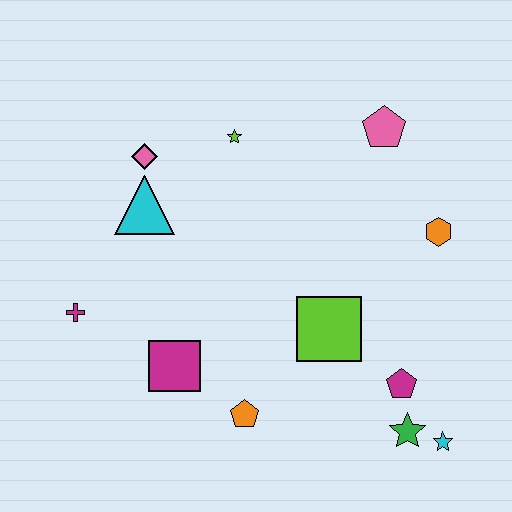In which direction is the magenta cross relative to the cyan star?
The magenta cross is to the left of the cyan star.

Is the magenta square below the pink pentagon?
Yes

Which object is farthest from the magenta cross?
The cyan star is farthest from the magenta cross.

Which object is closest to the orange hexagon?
The pink pentagon is closest to the orange hexagon.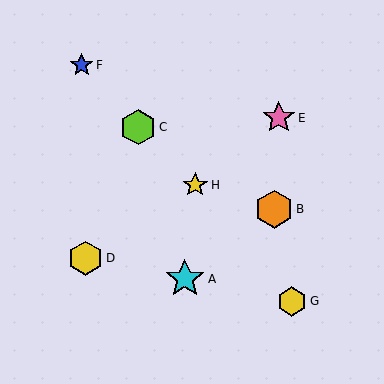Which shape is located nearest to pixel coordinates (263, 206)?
The orange hexagon (labeled B) at (274, 209) is nearest to that location.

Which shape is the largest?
The cyan star (labeled A) is the largest.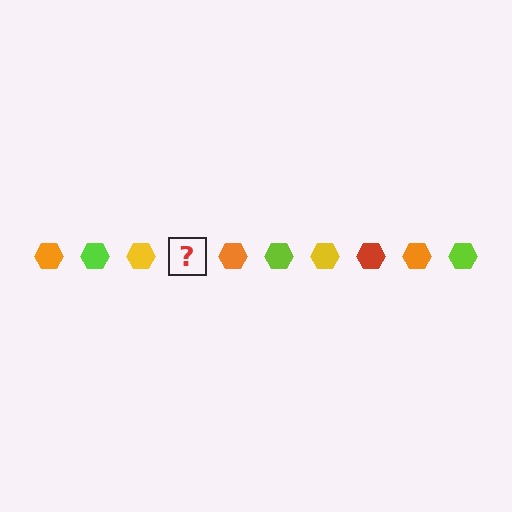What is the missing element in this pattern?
The missing element is a red hexagon.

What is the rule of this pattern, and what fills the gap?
The rule is that the pattern cycles through orange, lime, yellow, red hexagons. The gap should be filled with a red hexagon.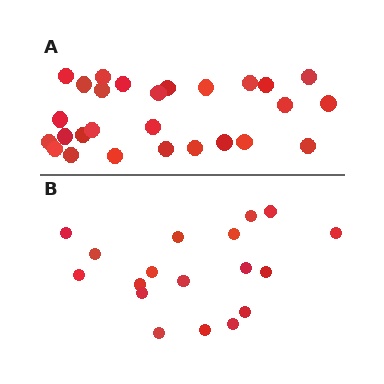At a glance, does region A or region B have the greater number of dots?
Region A (the top region) has more dots.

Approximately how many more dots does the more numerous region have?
Region A has roughly 8 or so more dots than region B.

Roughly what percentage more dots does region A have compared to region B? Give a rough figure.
About 50% more.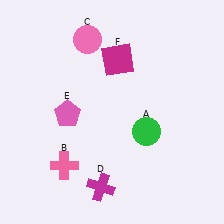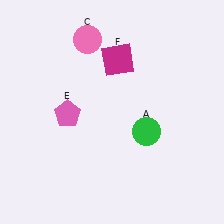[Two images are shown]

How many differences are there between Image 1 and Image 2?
There are 2 differences between the two images.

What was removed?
The pink cross (B), the magenta cross (D) were removed in Image 2.